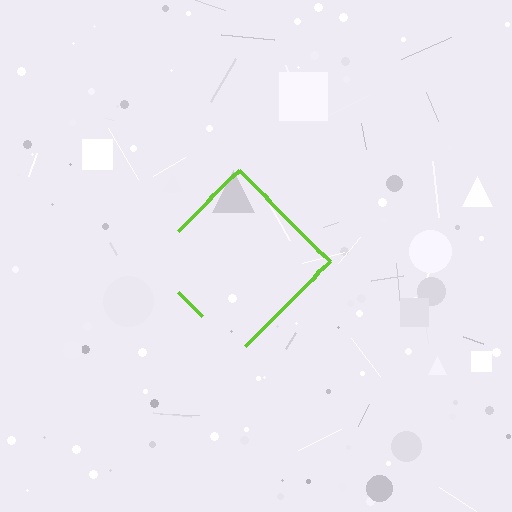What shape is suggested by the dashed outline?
The dashed outline suggests a diamond.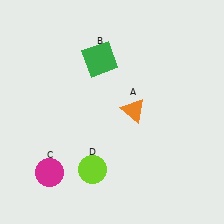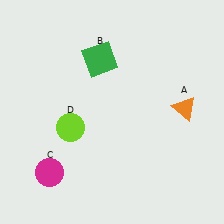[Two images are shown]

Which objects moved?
The objects that moved are: the orange triangle (A), the lime circle (D).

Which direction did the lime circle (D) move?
The lime circle (D) moved up.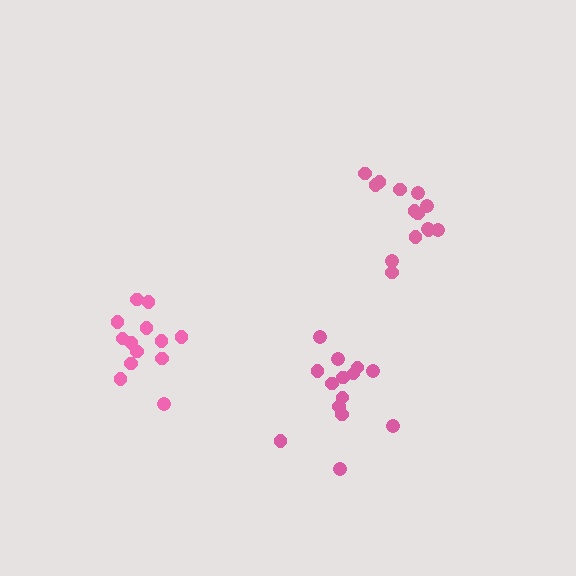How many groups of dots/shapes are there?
There are 3 groups.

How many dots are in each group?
Group 1: 14 dots, Group 2: 13 dots, Group 3: 14 dots (41 total).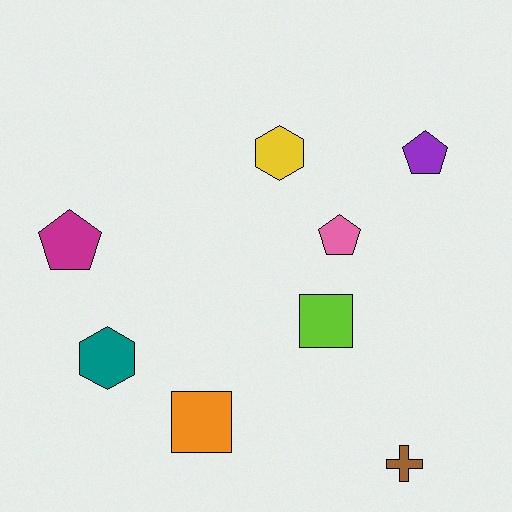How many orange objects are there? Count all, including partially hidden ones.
There is 1 orange object.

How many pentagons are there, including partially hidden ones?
There are 3 pentagons.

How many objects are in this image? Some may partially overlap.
There are 8 objects.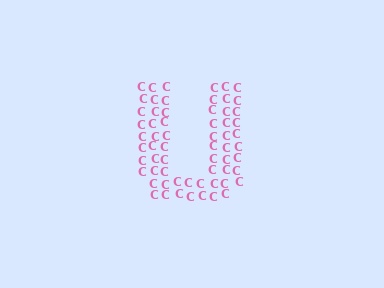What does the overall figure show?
The overall figure shows the letter U.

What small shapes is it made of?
It is made of small letter C's.